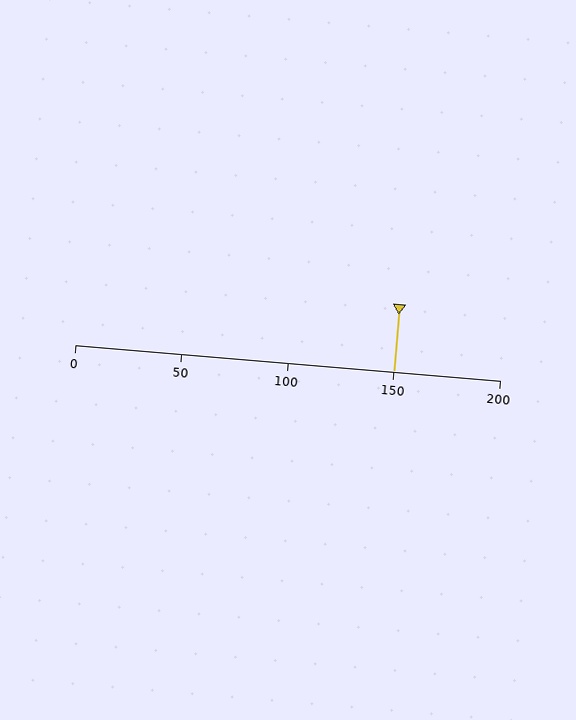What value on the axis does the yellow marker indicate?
The marker indicates approximately 150.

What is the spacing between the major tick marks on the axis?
The major ticks are spaced 50 apart.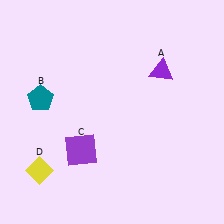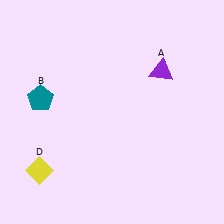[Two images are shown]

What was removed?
The purple square (C) was removed in Image 2.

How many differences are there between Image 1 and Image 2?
There is 1 difference between the two images.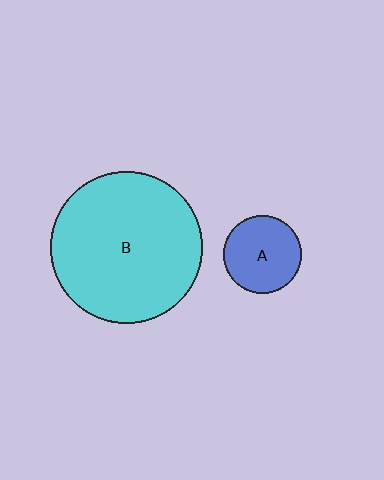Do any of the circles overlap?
No, none of the circles overlap.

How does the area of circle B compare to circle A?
Approximately 3.8 times.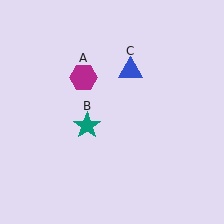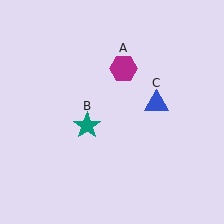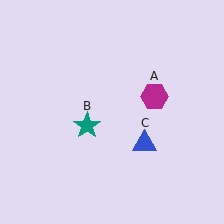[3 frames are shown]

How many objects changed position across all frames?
2 objects changed position: magenta hexagon (object A), blue triangle (object C).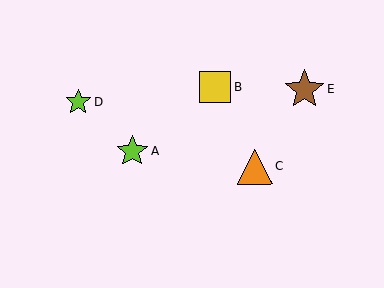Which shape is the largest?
The brown star (labeled E) is the largest.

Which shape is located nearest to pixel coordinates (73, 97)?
The lime star (labeled D) at (78, 101) is nearest to that location.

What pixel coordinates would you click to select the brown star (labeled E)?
Click at (304, 90) to select the brown star E.